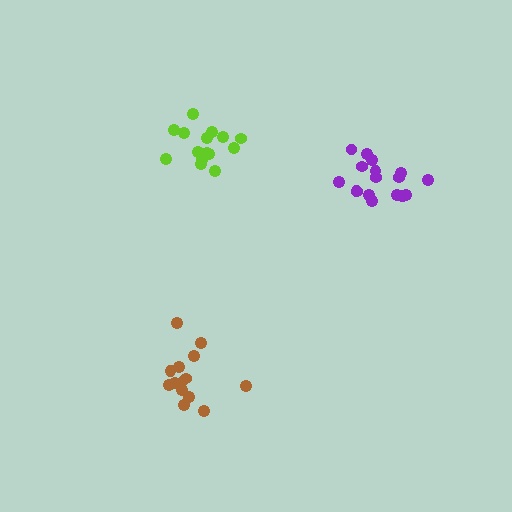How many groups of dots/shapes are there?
There are 3 groups.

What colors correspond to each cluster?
The clusters are colored: brown, purple, lime.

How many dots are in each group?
Group 1: 14 dots, Group 2: 17 dots, Group 3: 15 dots (46 total).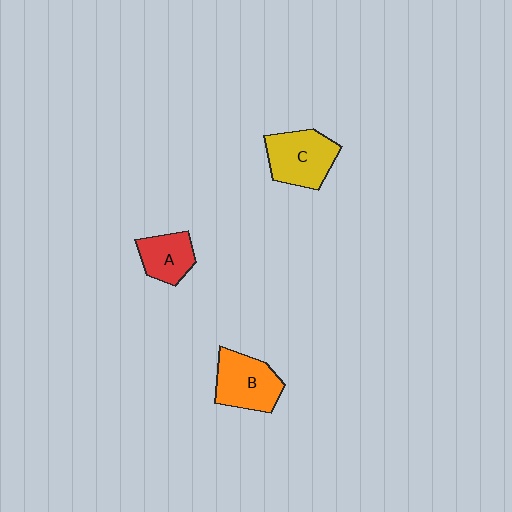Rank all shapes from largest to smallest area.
From largest to smallest: C (yellow), B (orange), A (red).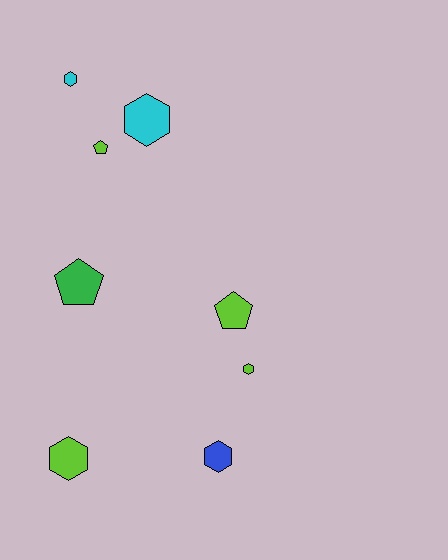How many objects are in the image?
There are 8 objects.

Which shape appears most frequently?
Hexagon, with 5 objects.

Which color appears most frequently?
Lime, with 4 objects.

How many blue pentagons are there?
There are no blue pentagons.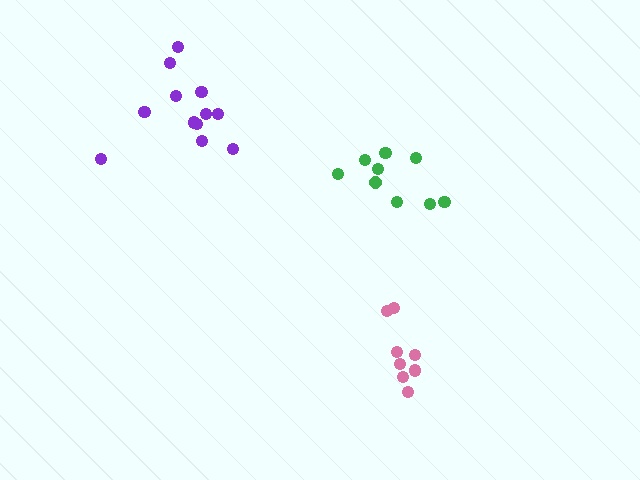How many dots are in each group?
Group 1: 9 dots, Group 2: 12 dots, Group 3: 8 dots (29 total).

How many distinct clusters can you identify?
There are 3 distinct clusters.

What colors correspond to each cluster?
The clusters are colored: green, purple, pink.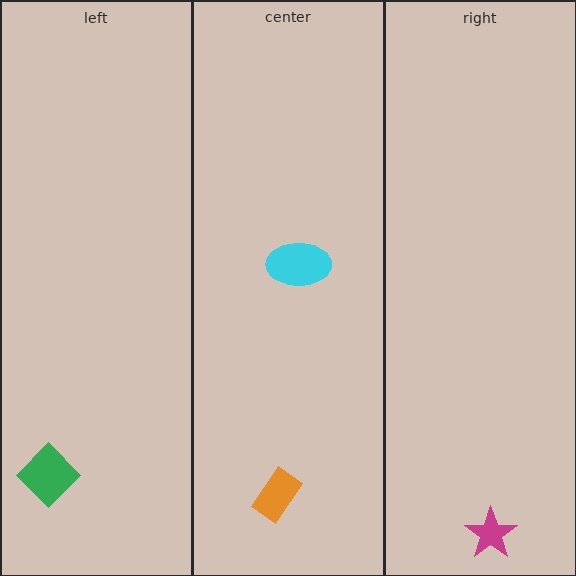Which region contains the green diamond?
The left region.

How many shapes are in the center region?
3.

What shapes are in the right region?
The magenta star.